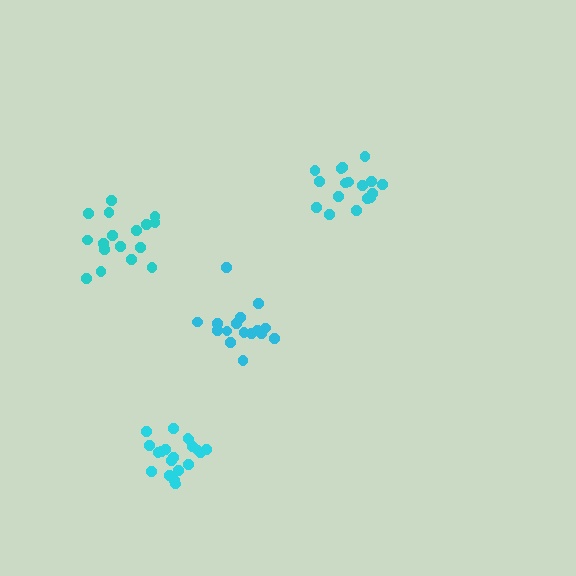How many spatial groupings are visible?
There are 4 spatial groupings.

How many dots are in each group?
Group 1: 16 dots, Group 2: 17 dots, Group 3: 20 dots, Group 4: 18 dots (71 total).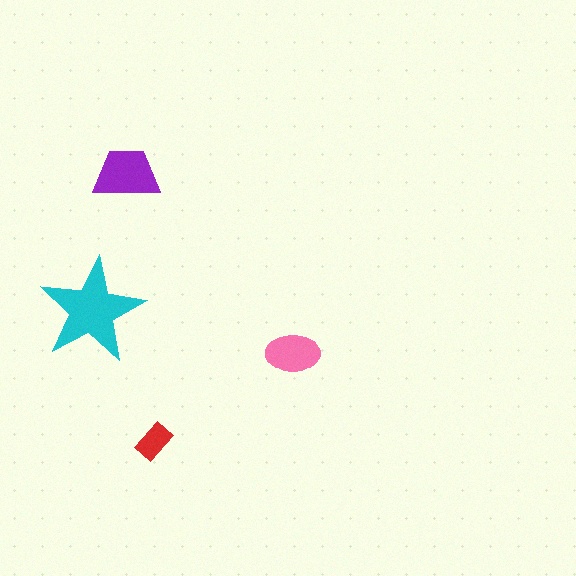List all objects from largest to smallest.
The cyan star, the purple trapezoid, the pink ellipse, the red rectangle.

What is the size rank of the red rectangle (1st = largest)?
4th.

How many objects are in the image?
There are 4 objects in the image.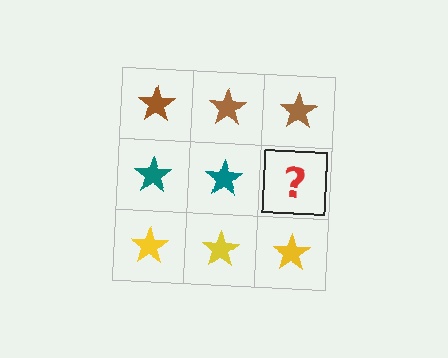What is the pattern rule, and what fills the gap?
The rule is that each row has a consistent color. The gap should be filled with a teal star.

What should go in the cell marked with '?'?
The missing cell should contain a teal star.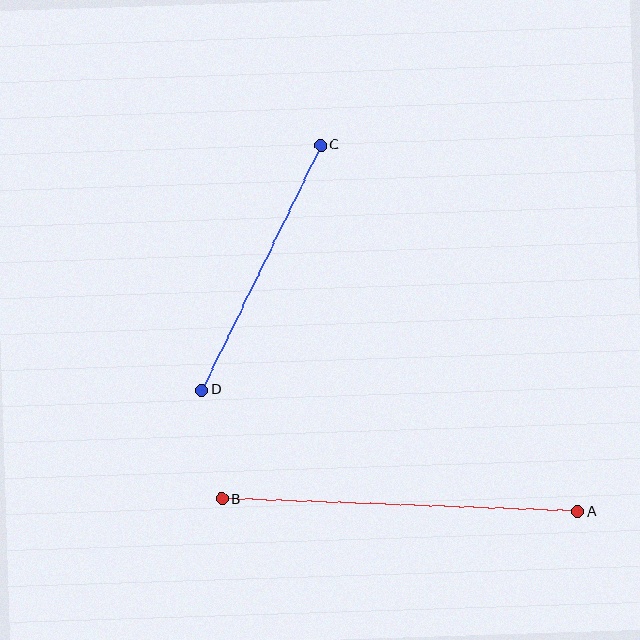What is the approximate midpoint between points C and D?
The midpoint is at approximately (261, 268) pixels.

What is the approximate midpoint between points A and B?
The midpoint is at approximately (400, 505) pixels.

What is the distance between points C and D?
The distance is approximately 272 pixels.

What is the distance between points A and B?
The distance is approximately 356 pixels.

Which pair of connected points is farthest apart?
Points A and B are farthest apart.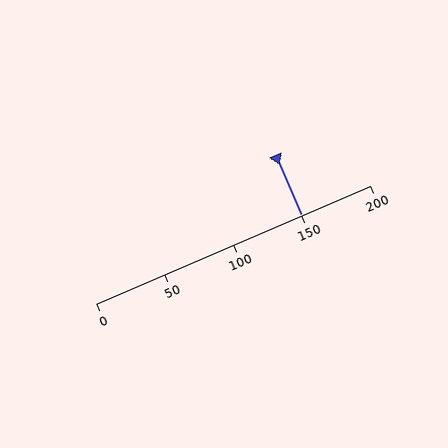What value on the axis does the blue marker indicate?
The marker indicates approximately 150.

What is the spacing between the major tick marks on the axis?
The major ticks are spaced 50 apart.